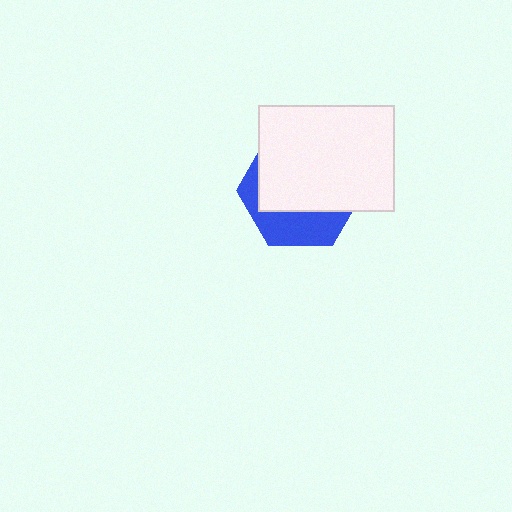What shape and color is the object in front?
The object in front is a white rectangle.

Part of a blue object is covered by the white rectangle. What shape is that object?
It is a hexagon.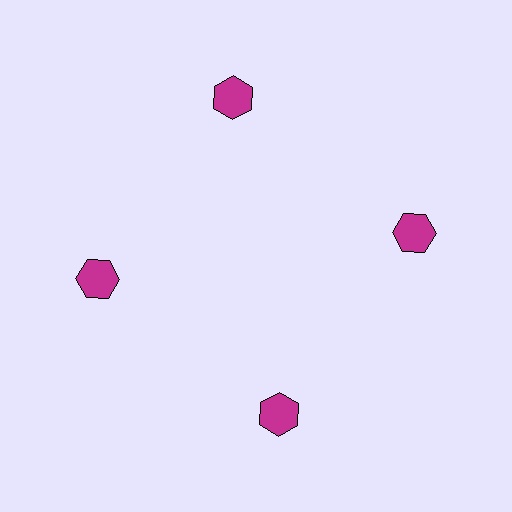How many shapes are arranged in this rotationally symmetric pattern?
There are 4 shapes, arranged in 4 groups of 1.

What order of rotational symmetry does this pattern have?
This pattern has 4-fold rotational symmetry.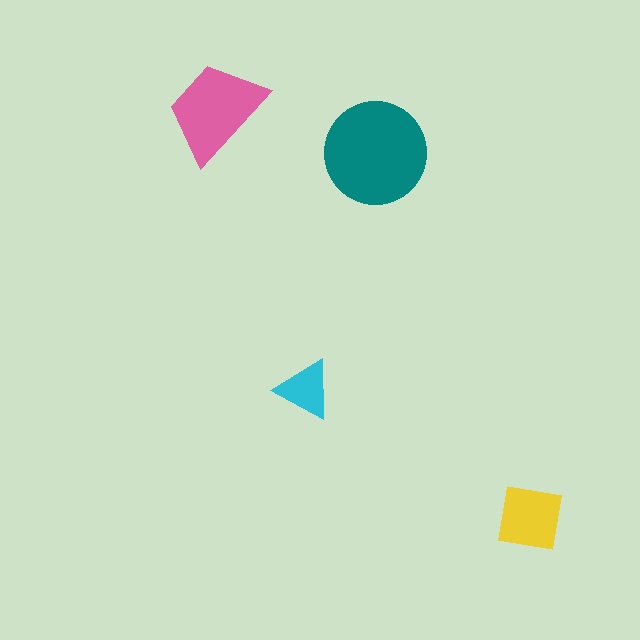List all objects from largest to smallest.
The teal circle, the pink trapezoid, the yellow square, the cyan triangle.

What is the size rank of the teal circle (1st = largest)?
1st.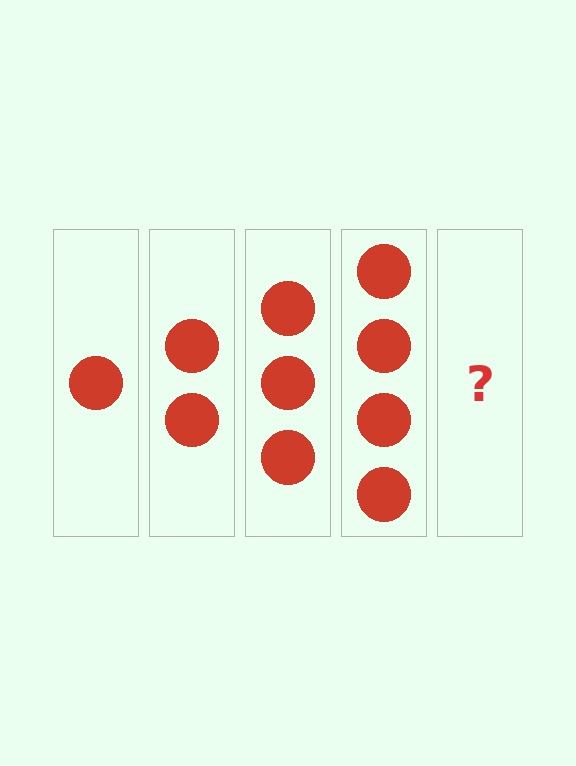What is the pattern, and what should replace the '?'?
The pattern is that each step adds one more circle. The '?' should be 5 circles.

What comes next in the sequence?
The next element should be 5 circles.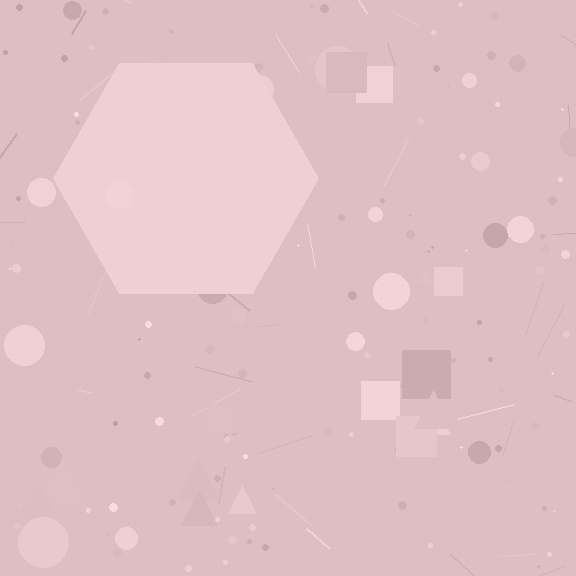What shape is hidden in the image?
A hexagon is hidden in the image.